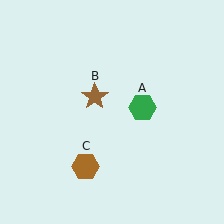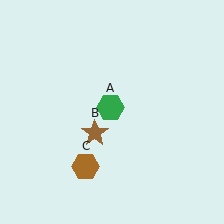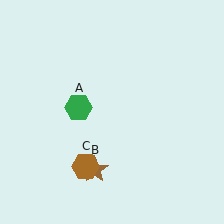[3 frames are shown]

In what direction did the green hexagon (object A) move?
The green hexagon (object A) moved left.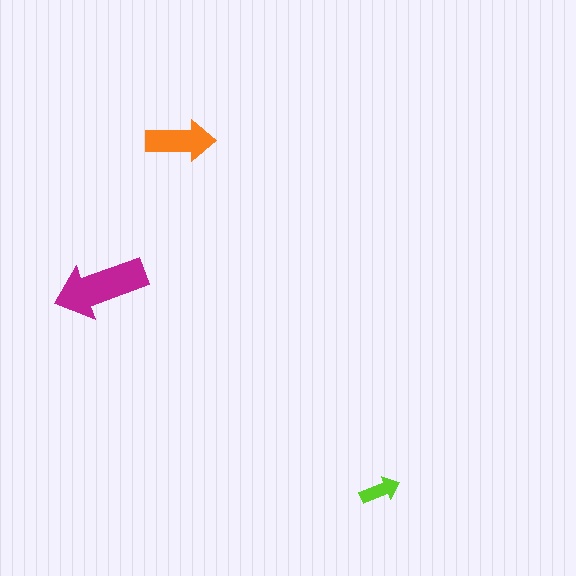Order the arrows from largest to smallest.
the magenta one, the orange one, the lime one.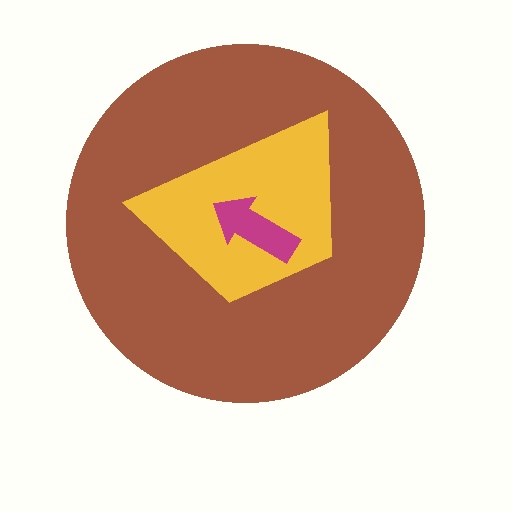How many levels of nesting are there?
3.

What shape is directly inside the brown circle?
The yellow trapezoid.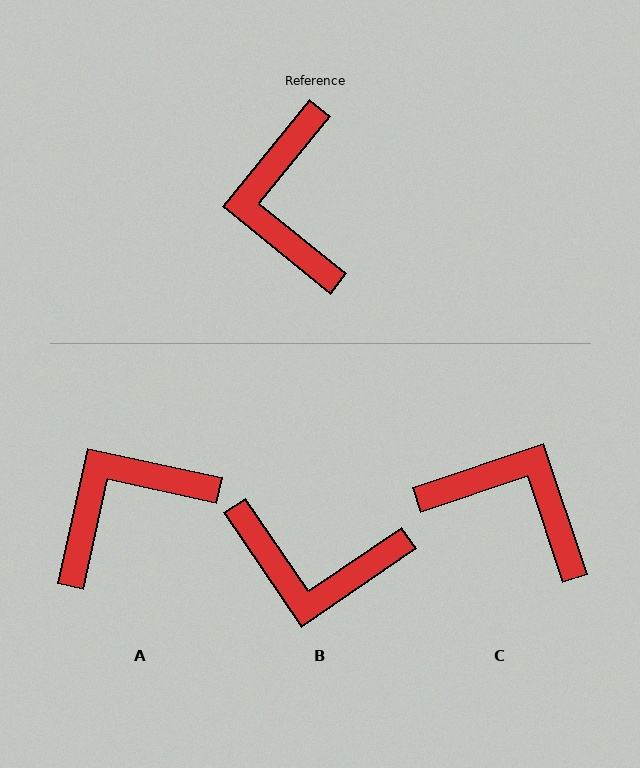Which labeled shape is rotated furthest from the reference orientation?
C, about 122 degrees away.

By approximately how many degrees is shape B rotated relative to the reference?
Approximately 74 degrees counter-clockwise.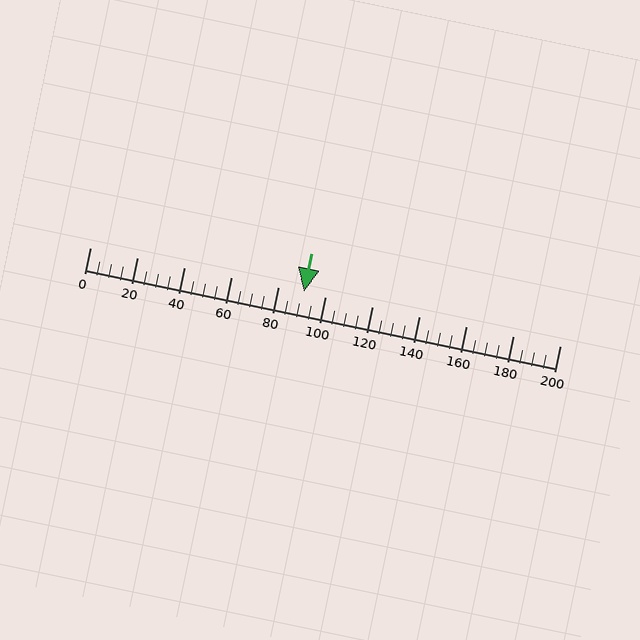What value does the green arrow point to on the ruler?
The green arrow points to approximately 91.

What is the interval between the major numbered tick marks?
The major tick marks are spaced 20 units apart.